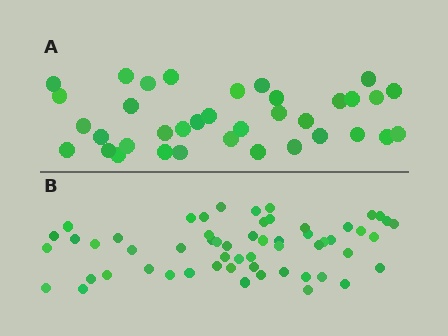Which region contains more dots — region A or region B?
Region B (the bottom region) has more dots.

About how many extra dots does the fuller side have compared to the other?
Region B has approximately 20 more dots than region A.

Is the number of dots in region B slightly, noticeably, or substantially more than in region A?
Region B has substantially more. The ratio is roughly 1.6 to 1.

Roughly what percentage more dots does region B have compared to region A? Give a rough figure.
About 60% more.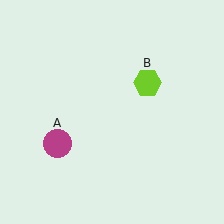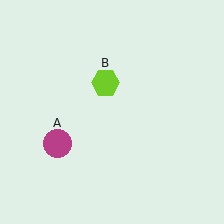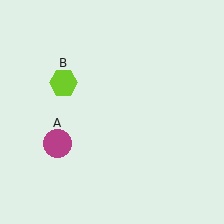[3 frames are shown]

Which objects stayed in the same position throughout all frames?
Magenta circle (object A) remained stationary.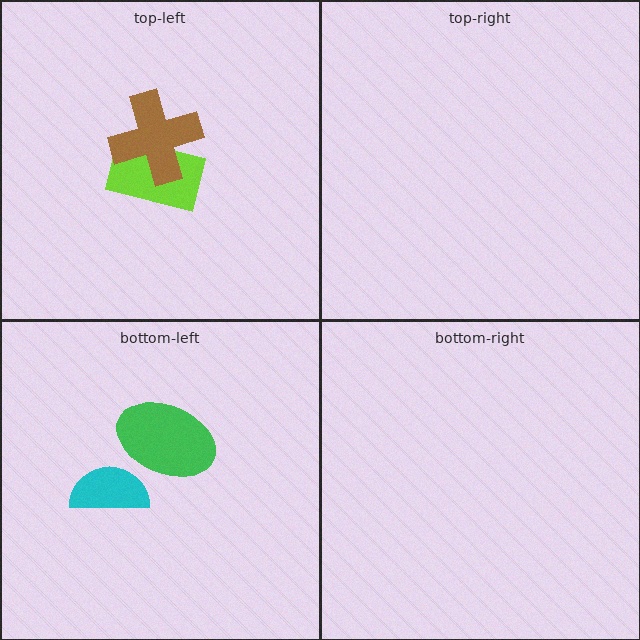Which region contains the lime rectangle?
The top-left region.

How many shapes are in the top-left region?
2.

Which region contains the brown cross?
The top-left region.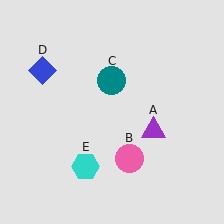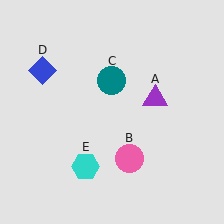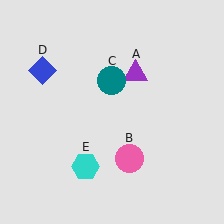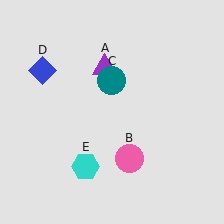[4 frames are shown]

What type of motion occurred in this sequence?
The purple triangle (object A) rotated counterclockwise around the center of the scene.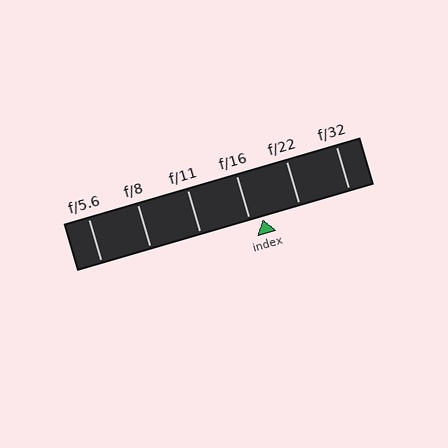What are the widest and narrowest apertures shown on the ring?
The widest aperture shown is f/5.6 and the narrowest is f/32.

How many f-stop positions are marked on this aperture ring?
There are 6 f-stop positions marked.